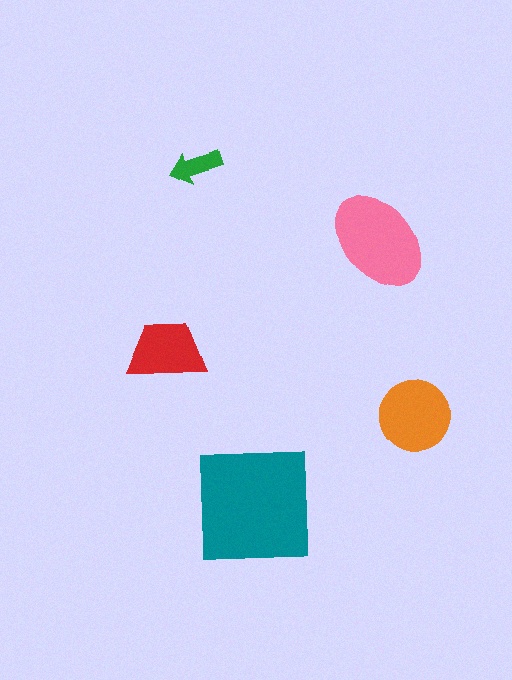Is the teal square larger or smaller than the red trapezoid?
Larger.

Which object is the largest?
The teal square.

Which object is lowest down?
The teal square is bottommost.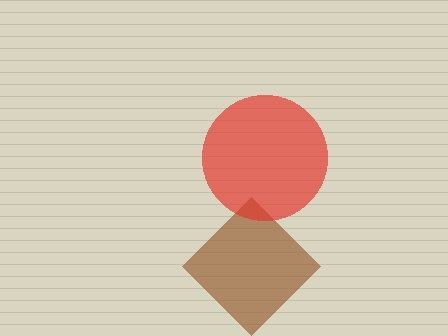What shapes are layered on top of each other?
The layered shapes are: a brown diamond, a red circle.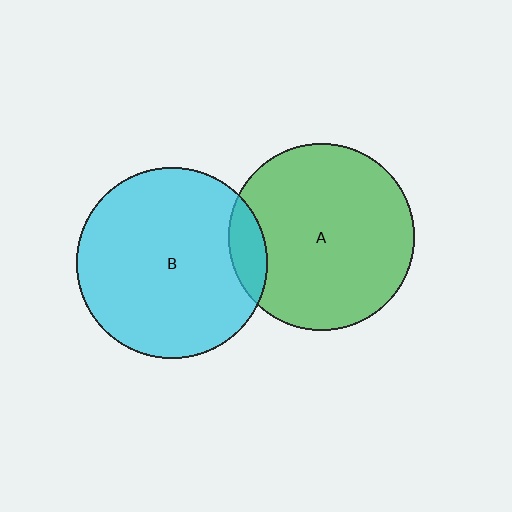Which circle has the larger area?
Circle B (cyan).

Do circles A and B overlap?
Yes.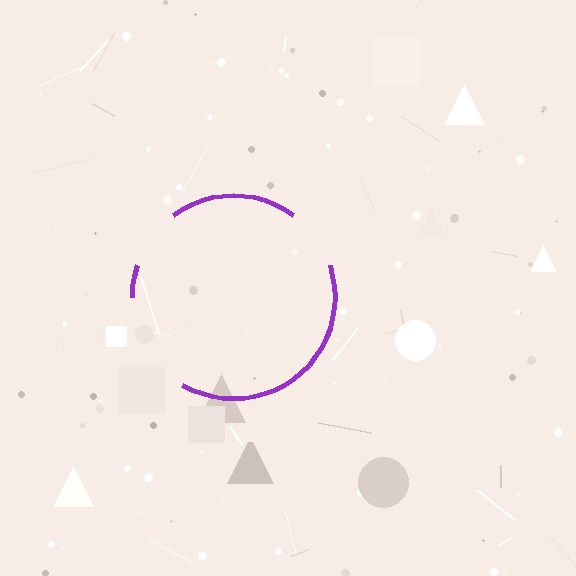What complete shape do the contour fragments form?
The contour fragments form a circle.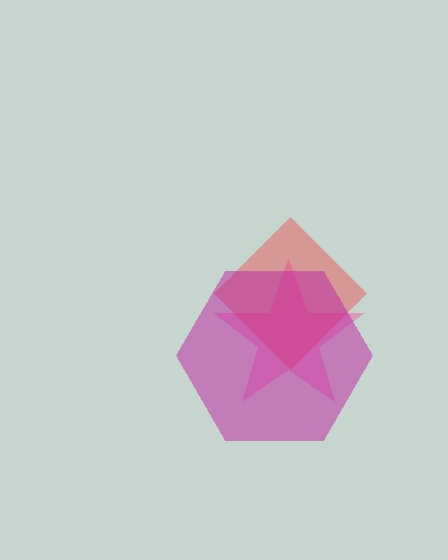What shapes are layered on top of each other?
The layered shapes are: a pink star, a red diamond, a magenta hexagon.